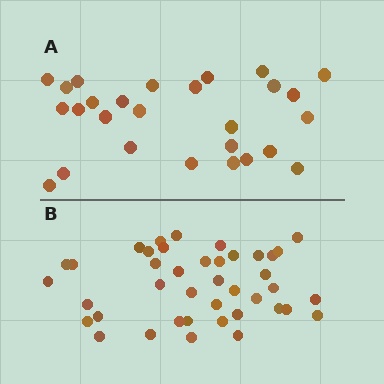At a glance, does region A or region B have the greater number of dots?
Region B (the bottom region) has more dots.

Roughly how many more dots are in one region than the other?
Region B has approximately 15 more dots than region A.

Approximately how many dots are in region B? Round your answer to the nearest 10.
About 40 dots. (The exact count is 41, which rounds to 40.)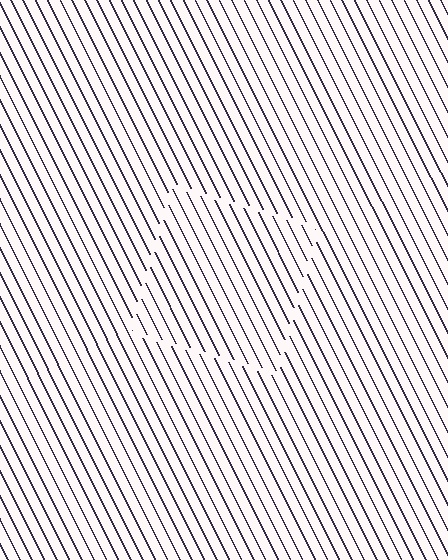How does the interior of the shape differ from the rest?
The interior of the shape contains the same grating, shifted by half a period — the contour is defined by the phase discontinuity where line-ends from the inner and outer gratings abut.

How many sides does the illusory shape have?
4 sides — the line-ends trace a square.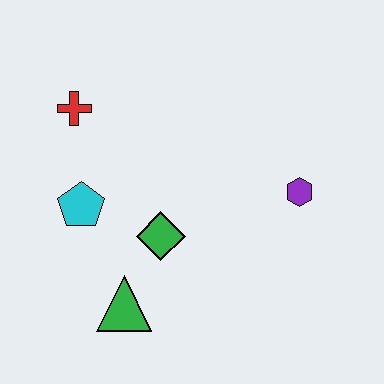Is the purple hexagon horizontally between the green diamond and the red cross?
No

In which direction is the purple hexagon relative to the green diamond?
The purple hexagon is to the right of the green diamond.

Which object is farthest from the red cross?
The purple hexagon is farthest from the red cross.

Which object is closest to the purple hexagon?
The green diamond is closest to the purple hexagon.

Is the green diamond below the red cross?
Yes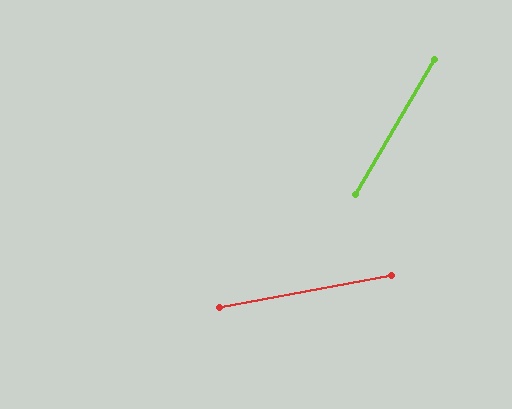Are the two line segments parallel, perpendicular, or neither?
Neither parallel nor perpendicular — they differ by about 49°.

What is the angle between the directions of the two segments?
Approximately 49 degrees.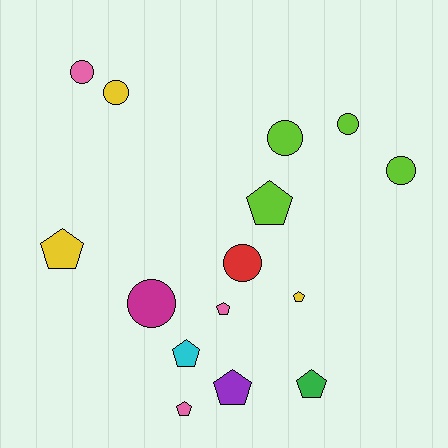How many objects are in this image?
There are 15 objects.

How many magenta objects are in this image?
There is 1 magenta object.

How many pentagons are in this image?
There are 8 pentagons.